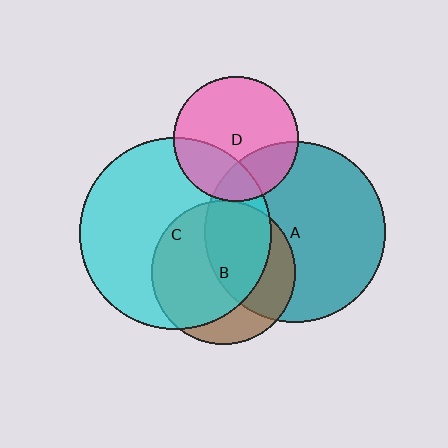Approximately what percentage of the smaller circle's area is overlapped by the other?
Approximately 30%.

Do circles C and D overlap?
Yes.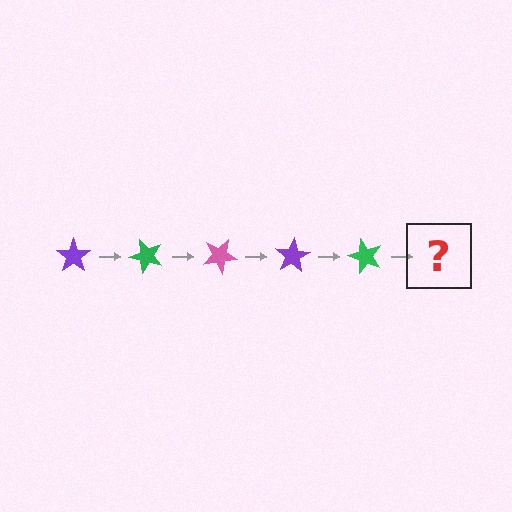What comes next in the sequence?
The next element should be a pink star, rotated 250 degrees from the start.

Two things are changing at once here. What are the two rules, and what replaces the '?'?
The two rules are that it rotates 50 degrees each step and the color cycles through purple, green, and pink. The '?' should be a pink star, rotated 250 degrees from the start.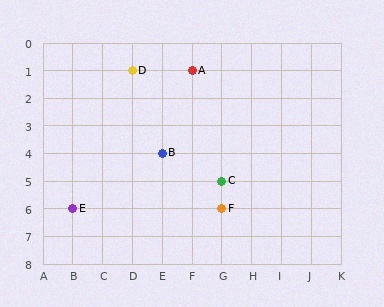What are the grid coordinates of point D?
Point D is at grid coordinates (D, 1).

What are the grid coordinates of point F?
Point F is at grid coordinates (G, 6).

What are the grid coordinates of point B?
Point B is at grid coordinates (E, 4).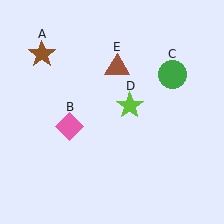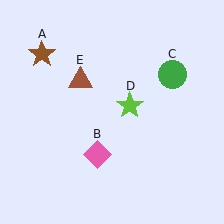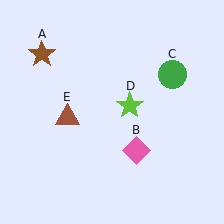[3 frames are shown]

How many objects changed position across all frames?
2 objects changed position: pink diamond (object B), brown triangle (object E).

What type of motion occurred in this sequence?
The pink diamond (object B), brown triangle (object E) rotated counterclockwise around the center of the scene.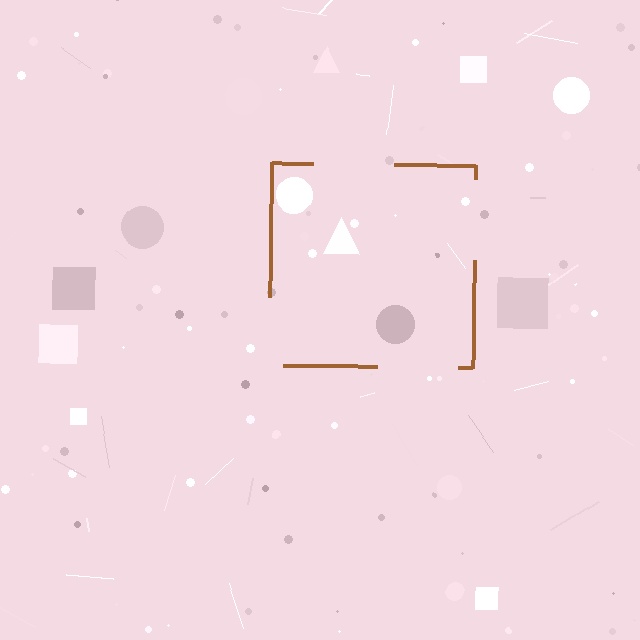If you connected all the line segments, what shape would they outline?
They would outline a square.